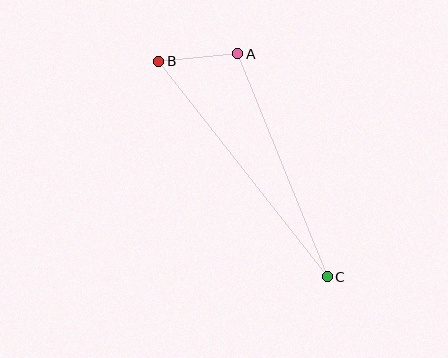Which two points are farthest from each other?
Points B and C are farthest from each other.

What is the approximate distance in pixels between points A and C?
The distance between A and C is approximately 240 pixels.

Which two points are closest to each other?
Points A and B are closest to each other.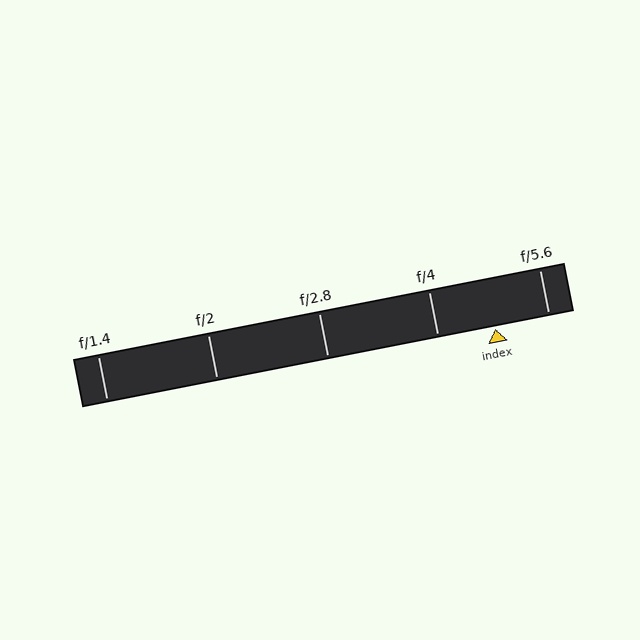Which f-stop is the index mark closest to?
The index mark is closest to f/5.6.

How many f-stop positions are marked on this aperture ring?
There are 5 f-stop positions marked.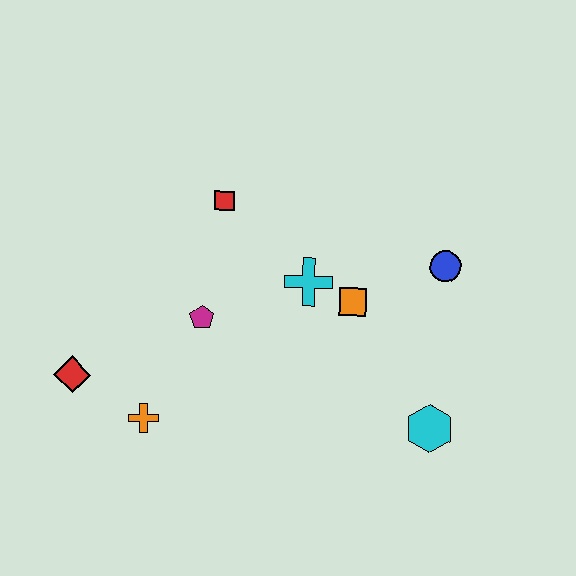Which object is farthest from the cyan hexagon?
The red diamond is farthest from the cyan hexagon.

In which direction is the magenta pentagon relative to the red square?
The magenta pentagon is below the red square.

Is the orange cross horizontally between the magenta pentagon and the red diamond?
Yes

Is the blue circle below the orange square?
No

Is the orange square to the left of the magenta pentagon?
No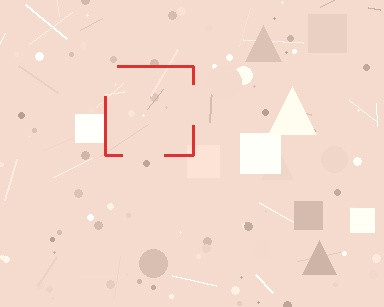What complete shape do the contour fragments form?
The contour fragments form a square.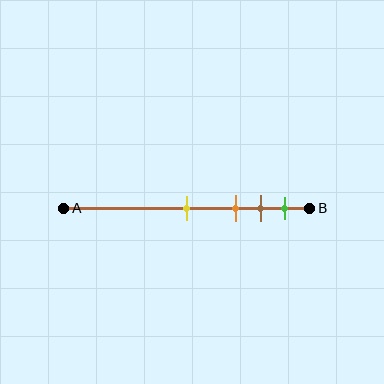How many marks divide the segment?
There are 4 marks dividing the segment.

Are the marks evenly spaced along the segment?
No, the marks are not evenly spaced.